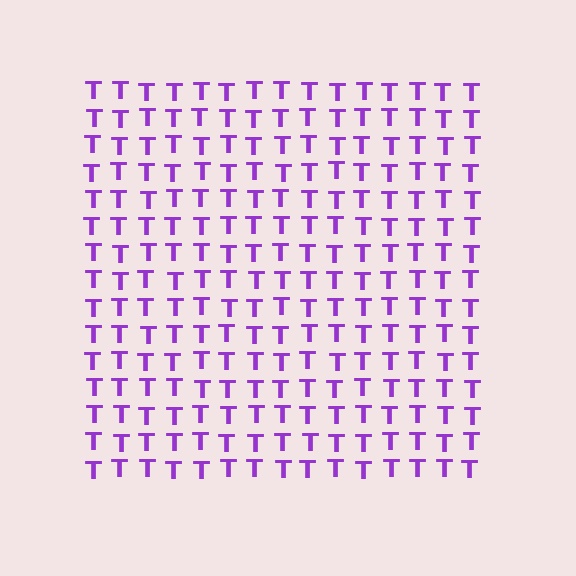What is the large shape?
The large shape is a square.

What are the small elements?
The small elements are letter T's.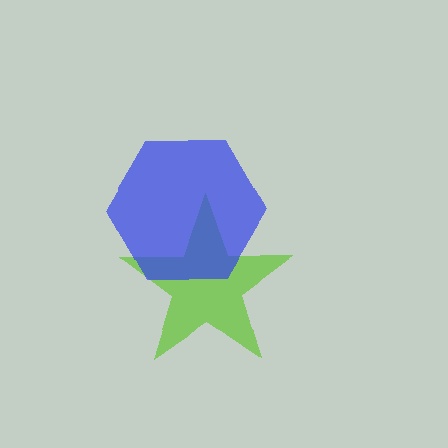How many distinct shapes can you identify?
There are 2 distinct shapes: a lime star, a blue hexagon.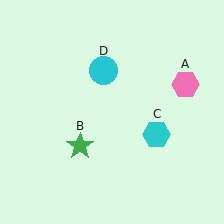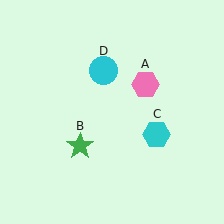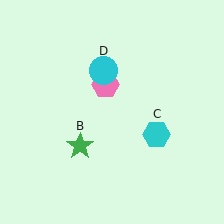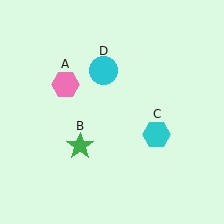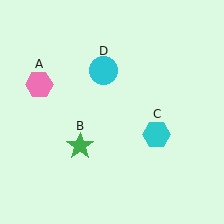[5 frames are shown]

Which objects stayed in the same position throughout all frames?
Green star (object B) and cyan hexagon (object C) and cyan circle (object D) remained stationary.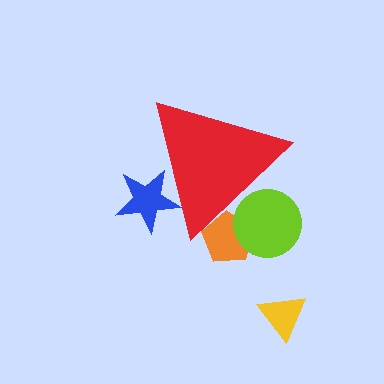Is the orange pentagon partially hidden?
Yes, the orange pentagon is partially hidden behind the red triangle.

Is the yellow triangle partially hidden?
No, the yellow triangle is fully visible.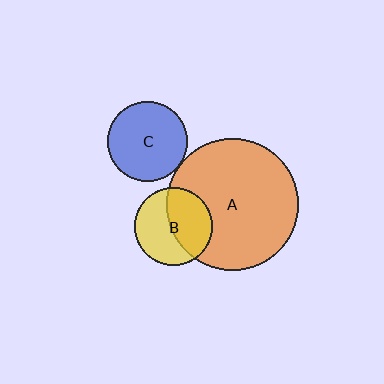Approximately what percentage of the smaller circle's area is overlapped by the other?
Approximately 5%.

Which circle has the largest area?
Circle A (orange).